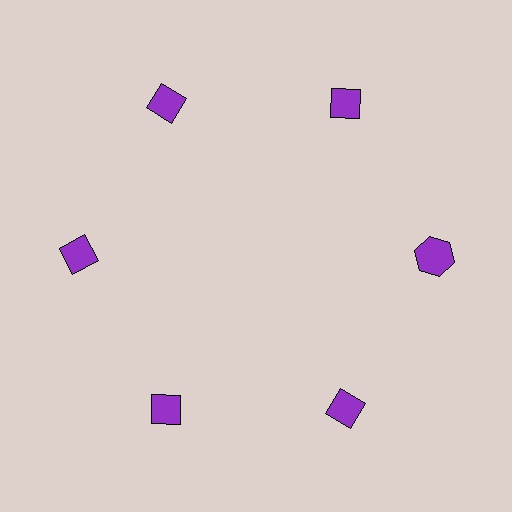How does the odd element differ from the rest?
It has a different shape: hexagon instead of diamond.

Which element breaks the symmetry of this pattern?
The purple hexagon at roughly the 3 o'clock position breaks the symmetry. All other shapes are purple diamonds.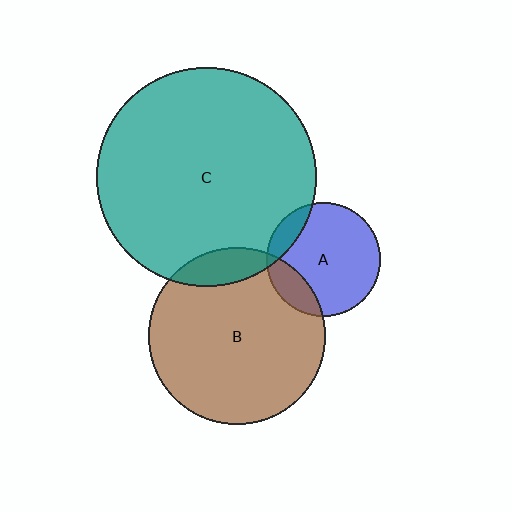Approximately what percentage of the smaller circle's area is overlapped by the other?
Approximately 10%.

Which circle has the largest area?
Circle C (teal).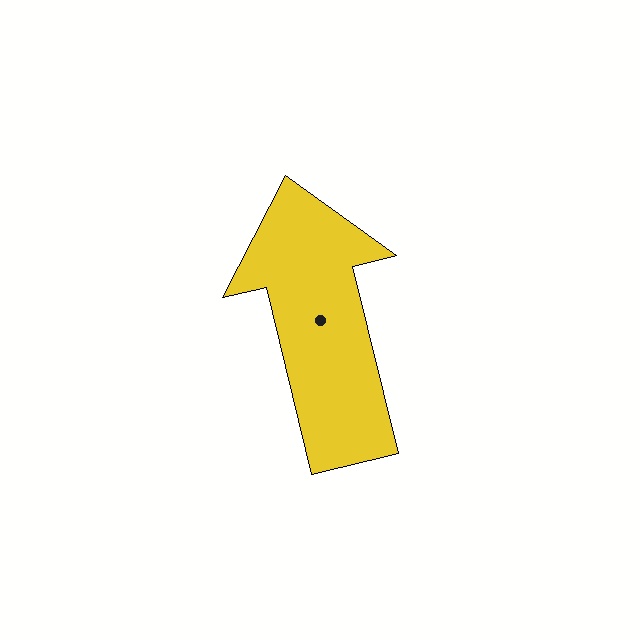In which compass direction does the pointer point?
North.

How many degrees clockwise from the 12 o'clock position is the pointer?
Approximately 346 degrees.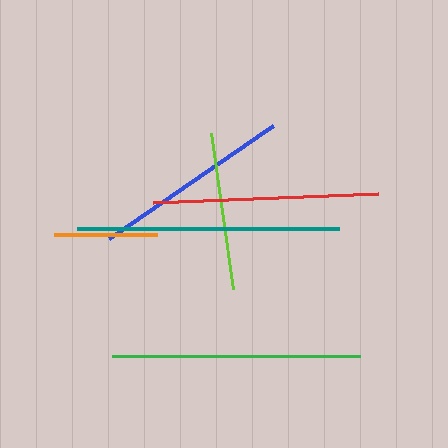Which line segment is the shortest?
The orange line is the shortest at approximately 103 pixels.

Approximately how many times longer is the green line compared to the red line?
The green line is approximately 1.1 times the length of the red line.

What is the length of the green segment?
The green segment is approximately 248 pixels long.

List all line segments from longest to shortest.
From longest to shortest: teal, green, red, blue, lime, orange.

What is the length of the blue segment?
The blue segment is approximately 199 pixels long.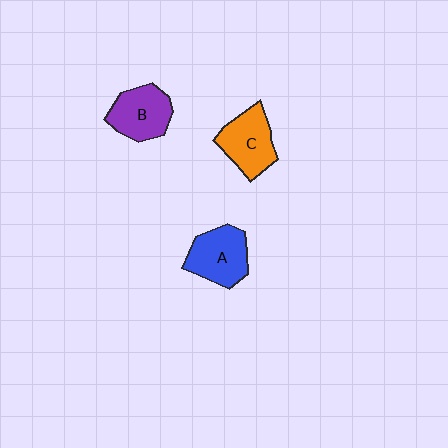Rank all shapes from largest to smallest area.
From largest to smallest: A (blue), C (orange), B (purple).